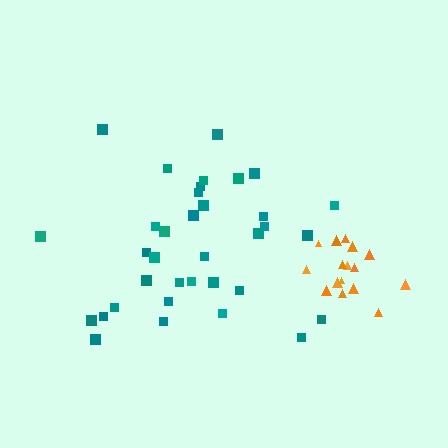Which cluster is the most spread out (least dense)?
Teal.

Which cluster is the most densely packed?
Orange.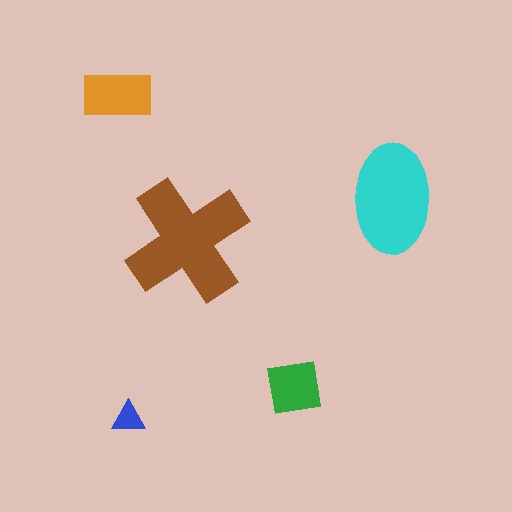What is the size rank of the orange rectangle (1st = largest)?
3rd.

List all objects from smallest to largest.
The blue triangle, the green square, the orange rectangle, the cyan ellipse, the brown cross.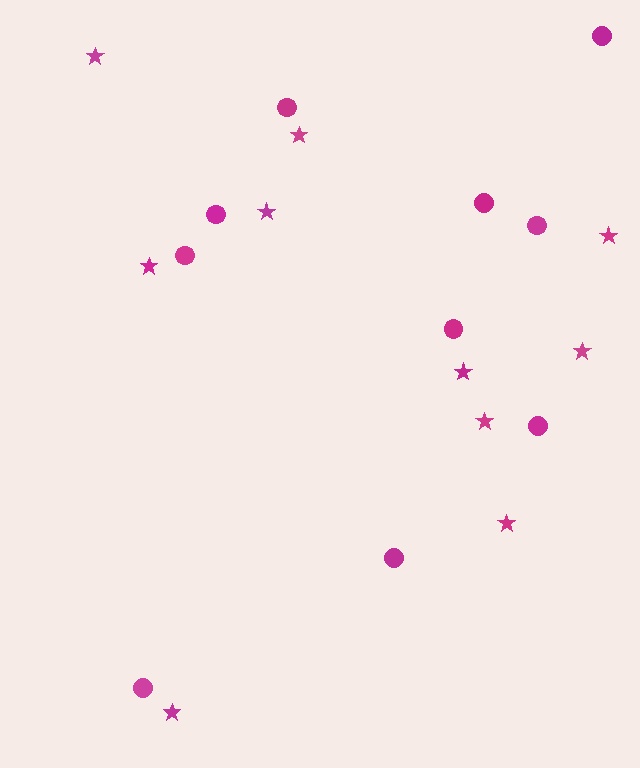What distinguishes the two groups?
There are 2 groups: one group of stars (10) and one group of circles (10).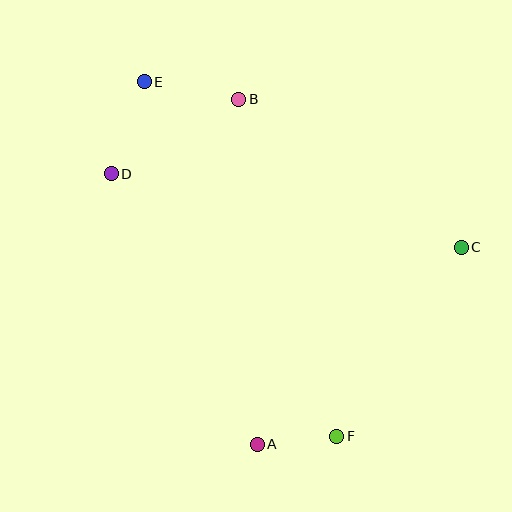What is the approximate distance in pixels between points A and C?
The distance between A and C is approximately 283 pixels.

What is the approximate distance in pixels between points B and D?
The distance between B and D is approximately 147 pixels.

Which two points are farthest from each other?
Points E and F are farthest from each other.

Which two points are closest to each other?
Points A and F are closest to each other.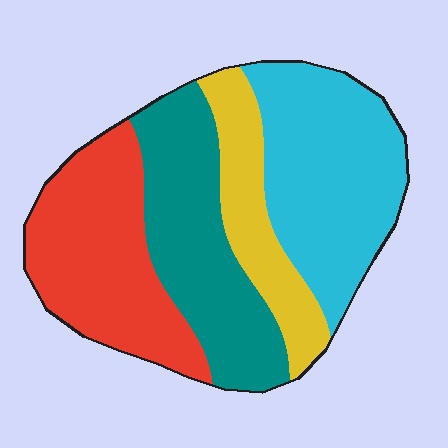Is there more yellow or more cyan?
Cyan.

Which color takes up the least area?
Yellow, at roughly 15%.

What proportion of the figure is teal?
Teal takes up about one quarter (1/4) of the figure.